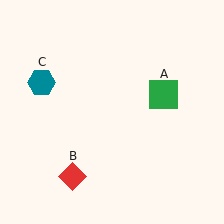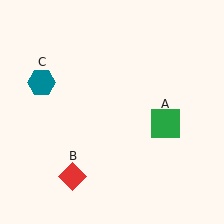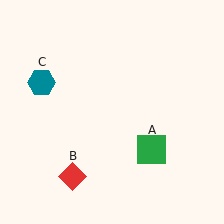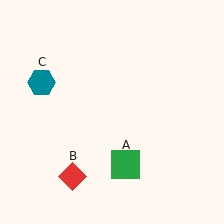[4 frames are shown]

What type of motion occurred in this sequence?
The green square (object A) rotated clockwise around the center of the scene.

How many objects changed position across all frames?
1 object changed position: green square (object A).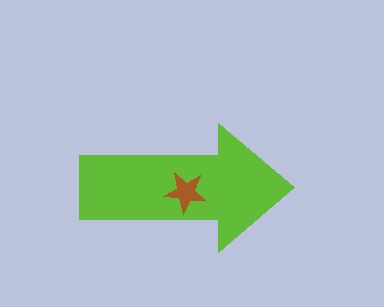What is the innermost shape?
The brown star.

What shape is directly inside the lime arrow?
The brown star.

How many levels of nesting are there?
2.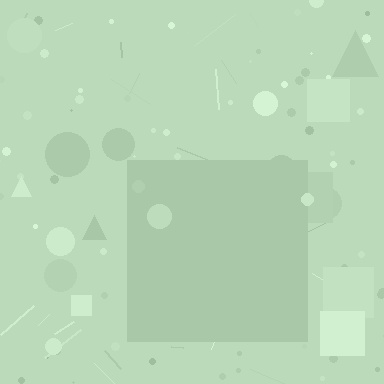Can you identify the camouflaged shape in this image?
The camouflaged shape is a square.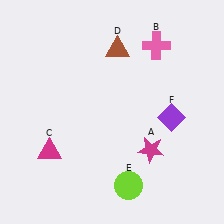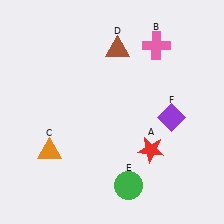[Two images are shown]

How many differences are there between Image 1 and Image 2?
There are 3 differences between the two images.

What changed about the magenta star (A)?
In Image 1, A is magenta. In Image 2, it changed to red.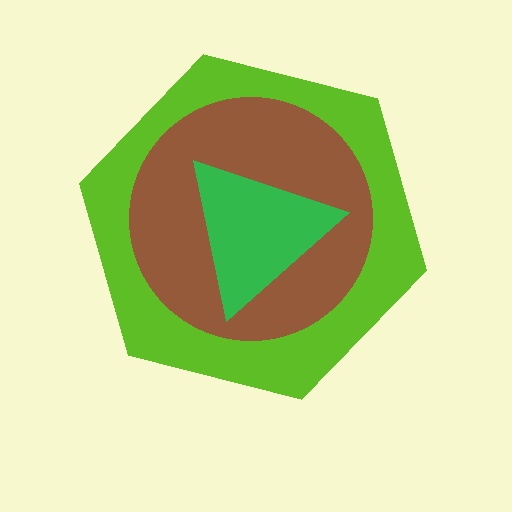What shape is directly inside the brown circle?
The green triangle.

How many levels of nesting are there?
3.